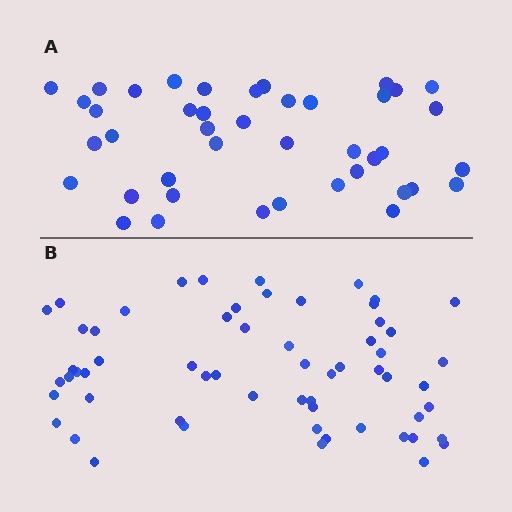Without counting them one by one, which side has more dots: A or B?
Region B (the bottom region) has more dots.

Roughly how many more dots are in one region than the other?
Region B has approximately 20 more dots than region A.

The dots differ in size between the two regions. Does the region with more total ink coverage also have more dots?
No. Region A has more total ink coverage because its dots are larger, but region B actually contains more individual dots. Total area can be misleading — the number of items is what matters here.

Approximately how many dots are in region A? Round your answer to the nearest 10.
About 40 dots. (The exact count is 42, which rounds to 40.)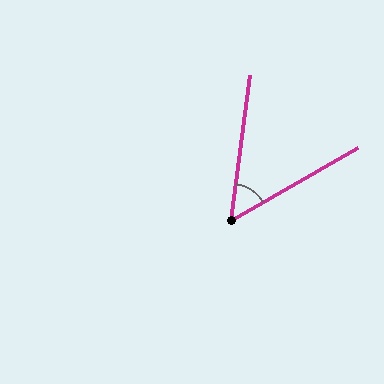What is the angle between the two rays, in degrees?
Approximately 53 degrees.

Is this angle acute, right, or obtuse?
It is acute.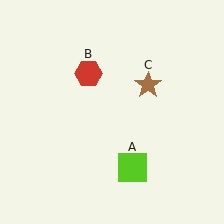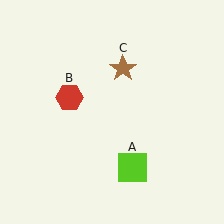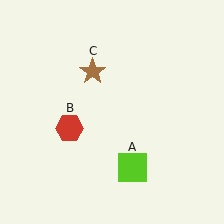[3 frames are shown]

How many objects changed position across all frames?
2 objects changed position: red hexagon (object B), brown star (object C).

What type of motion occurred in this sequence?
The red hexagon (object B), brown star (object C) rotated counterclockwise around the center of the scene.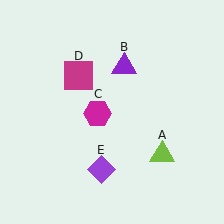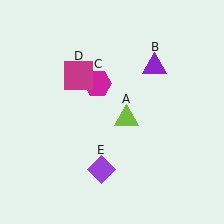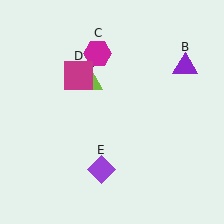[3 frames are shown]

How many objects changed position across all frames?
3 objects changed position: lime triangle (object A), purple triangle (object B), magenta hexagon (object C).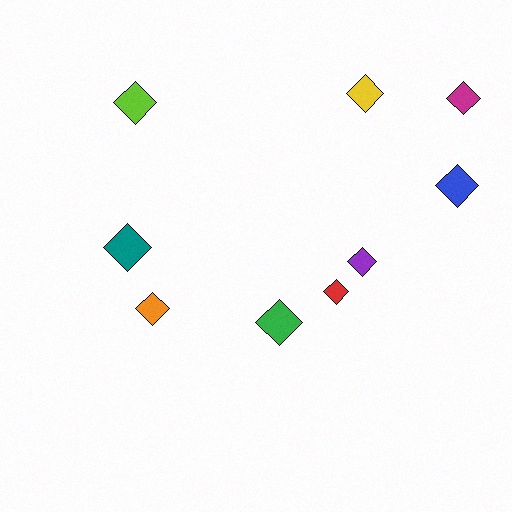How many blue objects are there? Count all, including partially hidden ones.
There is 1 blue object.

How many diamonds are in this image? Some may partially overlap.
There are 9 diamonds.